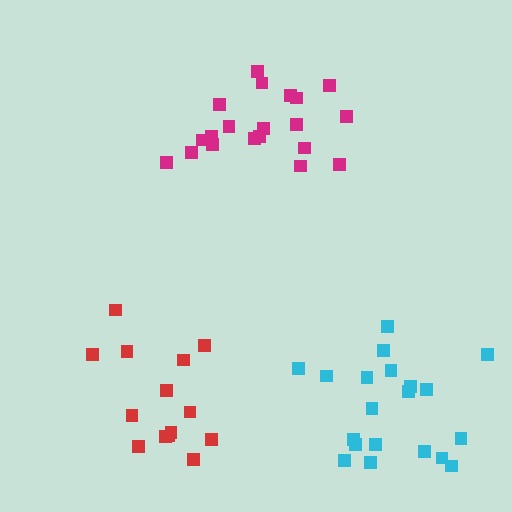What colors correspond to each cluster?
The clusters are colored: magenta, cyan, red.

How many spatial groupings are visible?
There are 3 spatial groupings.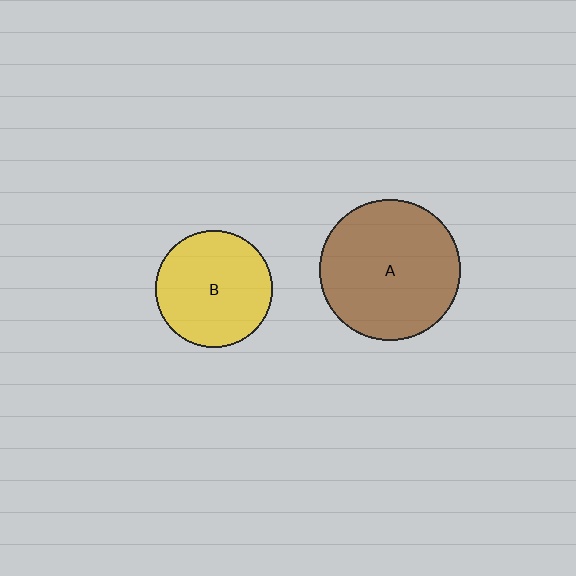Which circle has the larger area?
Circle A (brown).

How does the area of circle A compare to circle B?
Approximately 1.5 times.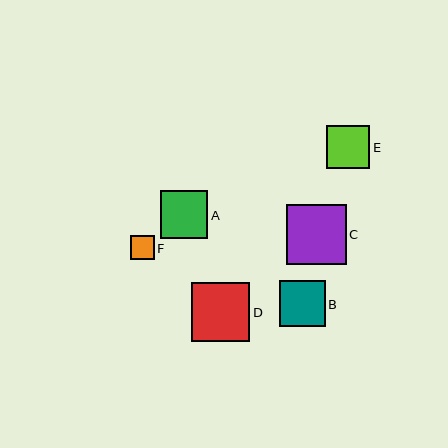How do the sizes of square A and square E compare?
Square A and square E are approximately the same size.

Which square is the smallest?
Square F is the smallest with a size of approximately 24 pixels.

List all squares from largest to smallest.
From largest to smallest: C, D, A, B, E, F.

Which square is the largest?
Square C is the largest with a size of approximately 59 pixels.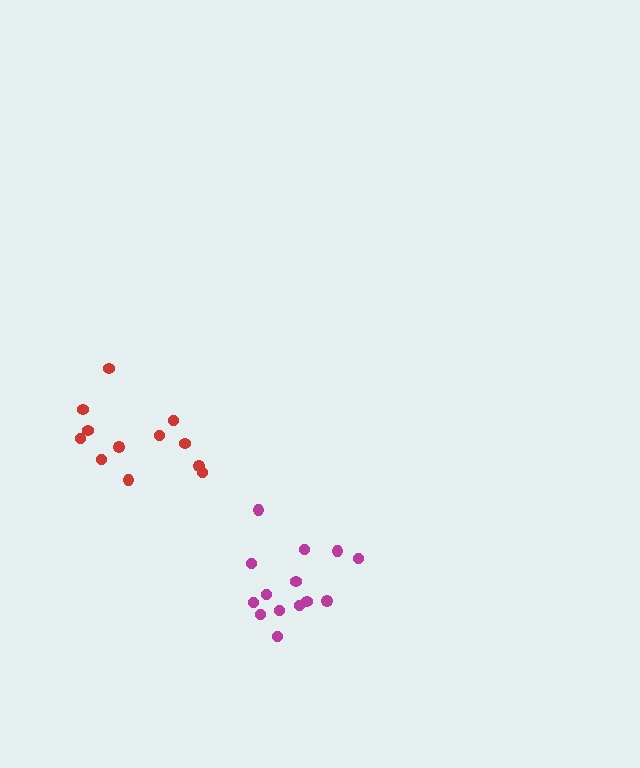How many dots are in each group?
Group 1: 12 dots, Group 2: 14 dots (26 total).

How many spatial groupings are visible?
There are 2 spatial groupings.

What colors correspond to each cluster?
The clusters are colored: red, magenta.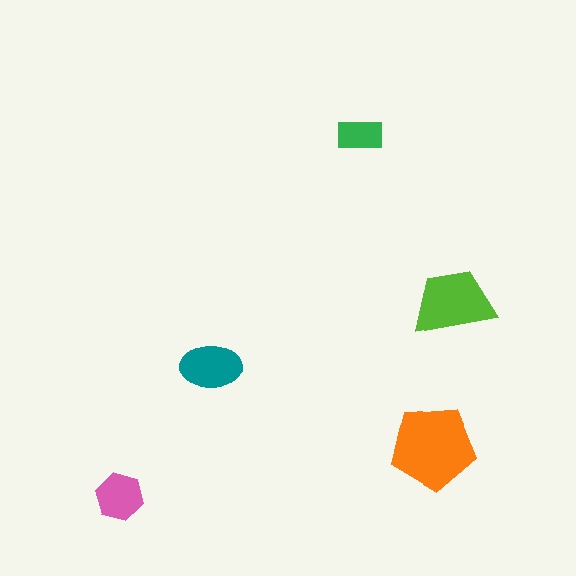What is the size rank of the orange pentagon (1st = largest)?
1st.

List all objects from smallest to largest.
The green rectangle, the pink hexagon, the teal ellipse, the lime trapezoid, the orange pentagon.